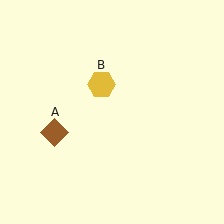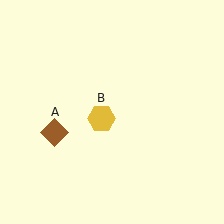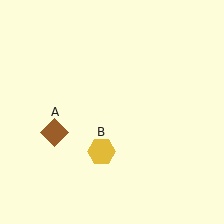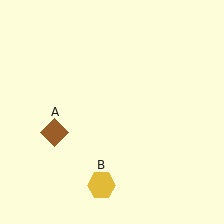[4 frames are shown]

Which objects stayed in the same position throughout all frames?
Brown diamond (object A) remained stationary.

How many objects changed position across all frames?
1 object changed position: yellow hexagon (object B).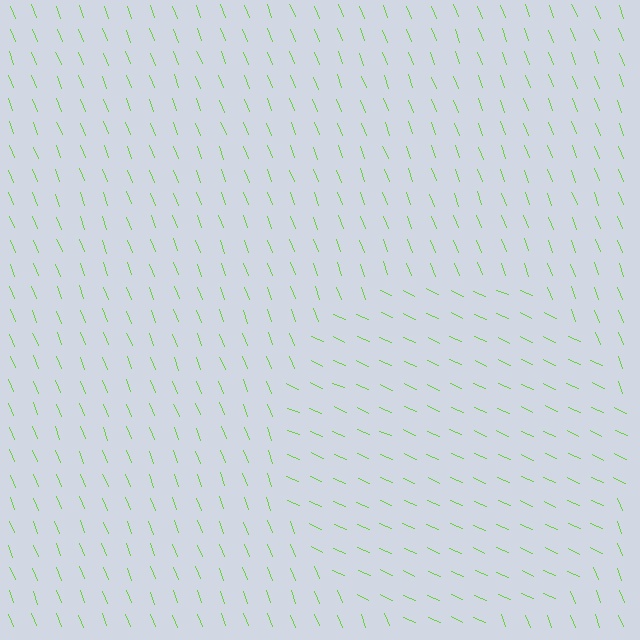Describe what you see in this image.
The image is filled with small lime line segments. A circle region in the image has lines oriented differently from the surrounding lines, creating a visible texture boundary.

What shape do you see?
I see a circle.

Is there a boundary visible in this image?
Yes, there is a texture boundary formed by a change in line orientation.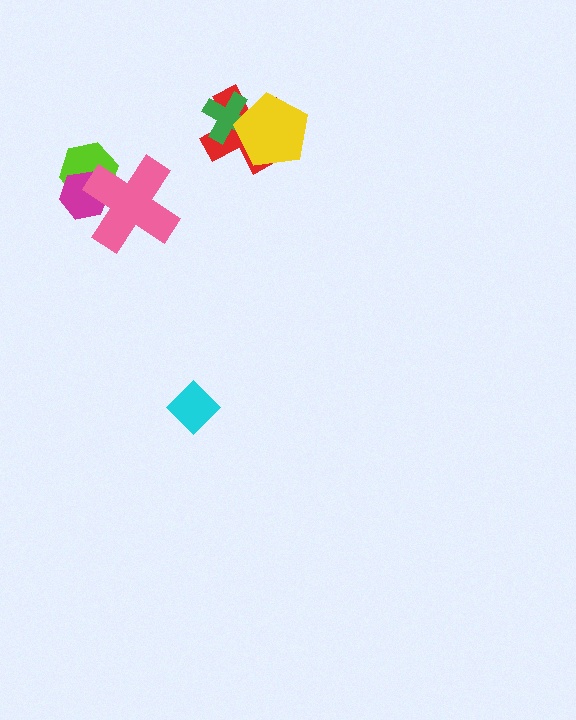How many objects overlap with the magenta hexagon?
2 objects overlap with the magenta hexagon.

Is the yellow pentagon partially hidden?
No, no other shape covers it.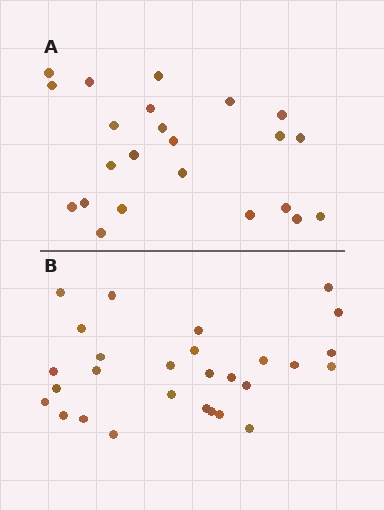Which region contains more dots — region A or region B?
Region B (the bottom region) has more dots.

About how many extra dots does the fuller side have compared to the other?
Region B has about 5 more dots than region A.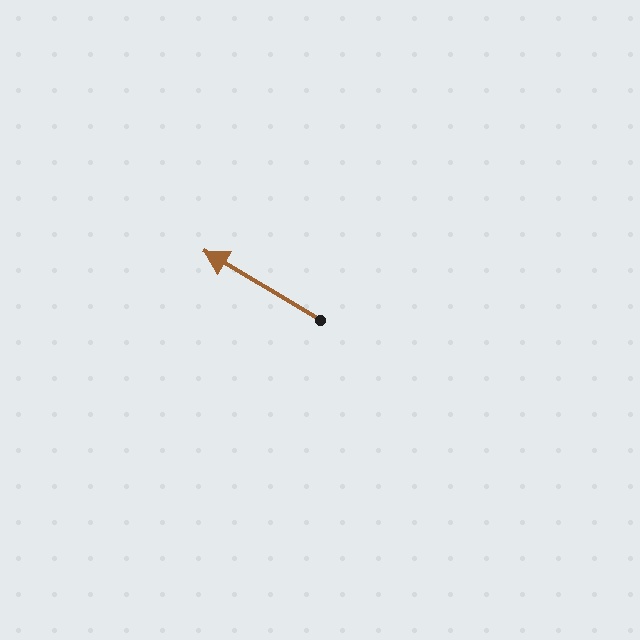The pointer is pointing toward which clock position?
Roughly 10 o'clock.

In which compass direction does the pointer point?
Northwest.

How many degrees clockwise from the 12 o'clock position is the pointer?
Approximately 301 degrees.